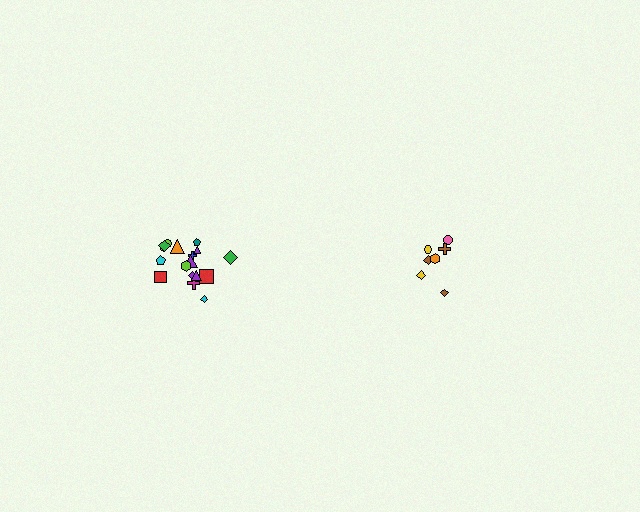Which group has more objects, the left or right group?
The left group.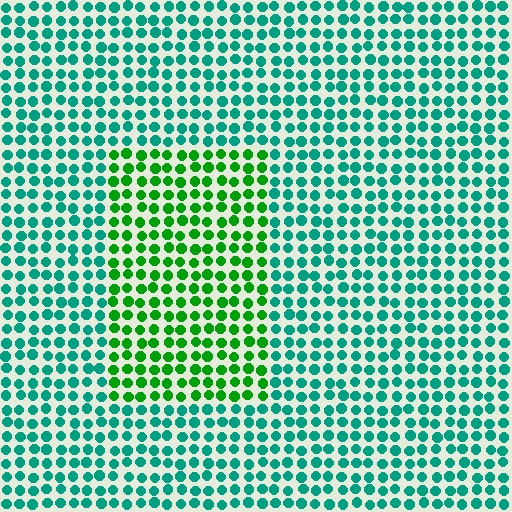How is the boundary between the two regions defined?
The boundary is defined purely by a slight shift in hue (about 45 degrees). Spacing, size, and orientation are identical on both sides.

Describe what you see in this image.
The image is filled with small teal elements in a uniform arrangement. A rectangle-shaped region is visible where the elements are tinted to a slightly different hue, forming a subtle color boundary.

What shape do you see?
I see a rectangle.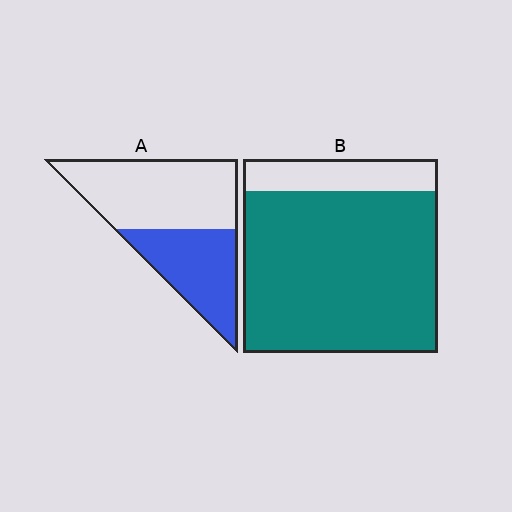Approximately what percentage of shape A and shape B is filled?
A is approximately 40% and B is approximately 85%.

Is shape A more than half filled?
No.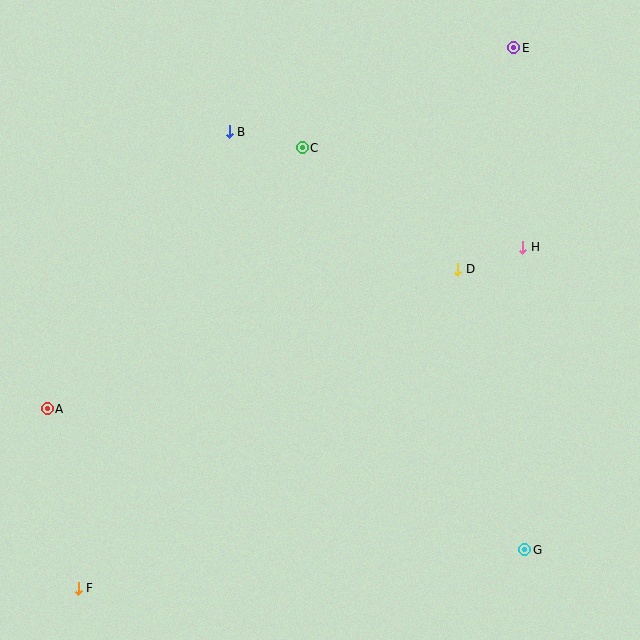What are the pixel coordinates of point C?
Point C is at (302, 148).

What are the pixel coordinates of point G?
Point G is at (525, 550).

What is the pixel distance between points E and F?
The distance between E and F is 694 pixels.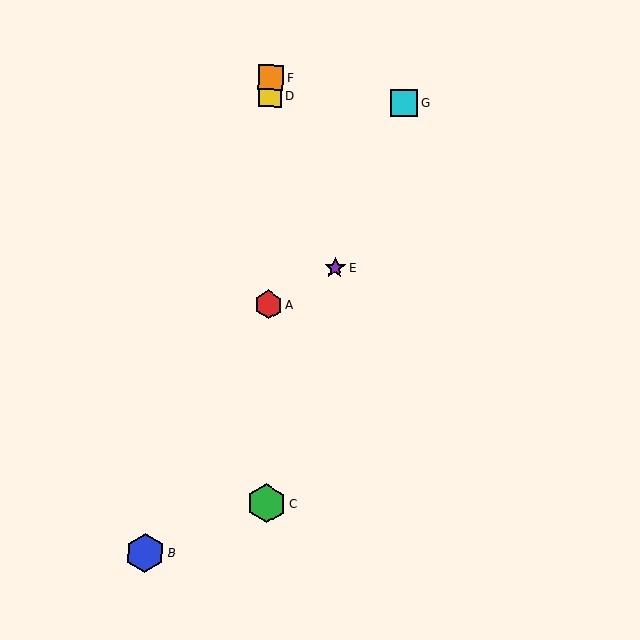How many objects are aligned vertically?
4 objects (A, C, D, F) are aligned vertically.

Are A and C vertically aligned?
Yes, both are at x≈268.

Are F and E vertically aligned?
No, F is at x≈271 and E is at x≈335.